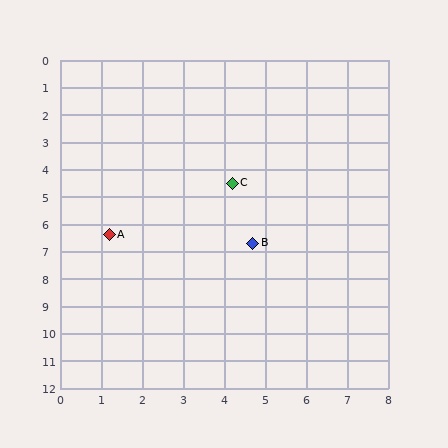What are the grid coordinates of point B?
Point B is at approximately (4.7, 6.7).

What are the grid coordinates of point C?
Point C is at approximately (4.2, 4.5).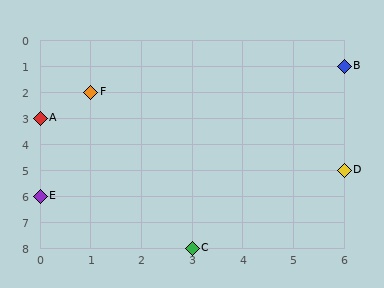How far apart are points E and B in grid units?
Points E and B are 6 columns and 5 rows apart (about 7.8 grid units diagonally).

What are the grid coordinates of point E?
Point E is at grid coordinates (0, 6).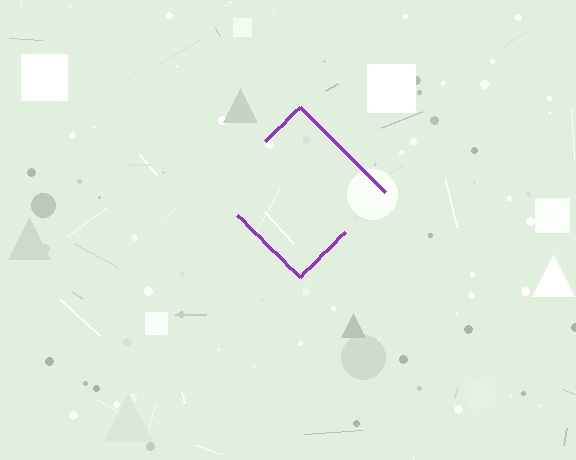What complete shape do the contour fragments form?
The contour fragments form a diamond.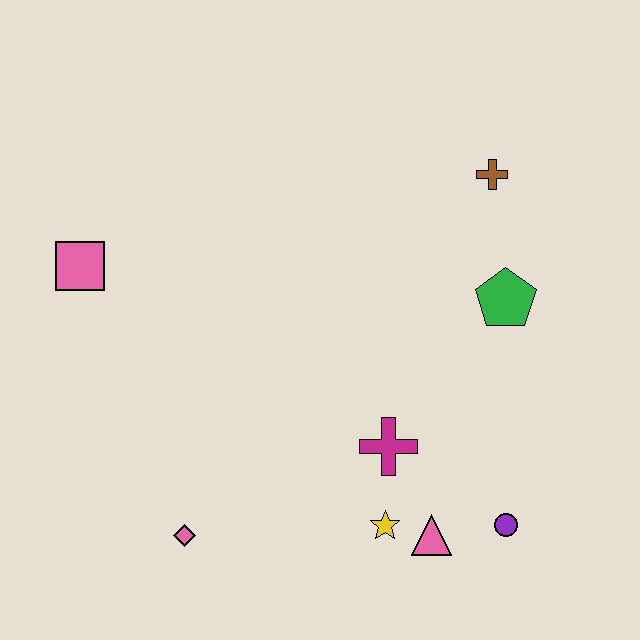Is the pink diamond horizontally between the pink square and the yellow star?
Yes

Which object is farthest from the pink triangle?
The pink square is farthest from the pink triangle.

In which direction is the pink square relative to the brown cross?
The pink square is to the left of the brown cross.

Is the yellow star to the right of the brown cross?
No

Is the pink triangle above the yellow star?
No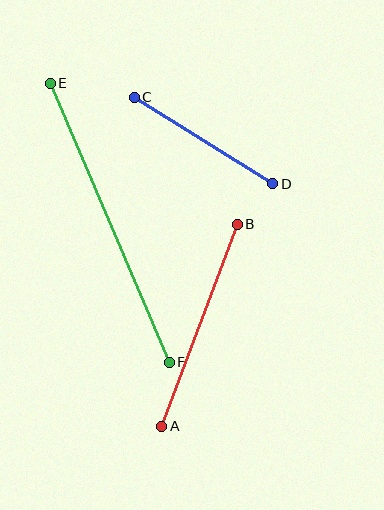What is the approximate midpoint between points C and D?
The midpoint is at approximately (204, 141) pixels.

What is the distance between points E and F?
The distance is approximately 303 pixels.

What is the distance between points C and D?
The distance is approximately 163 pixels.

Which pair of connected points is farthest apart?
Points E and F are farthest apart.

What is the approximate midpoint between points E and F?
The midpoint is at approximately (110, 223) pixels.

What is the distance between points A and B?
The distance is approximately 215 pixels.